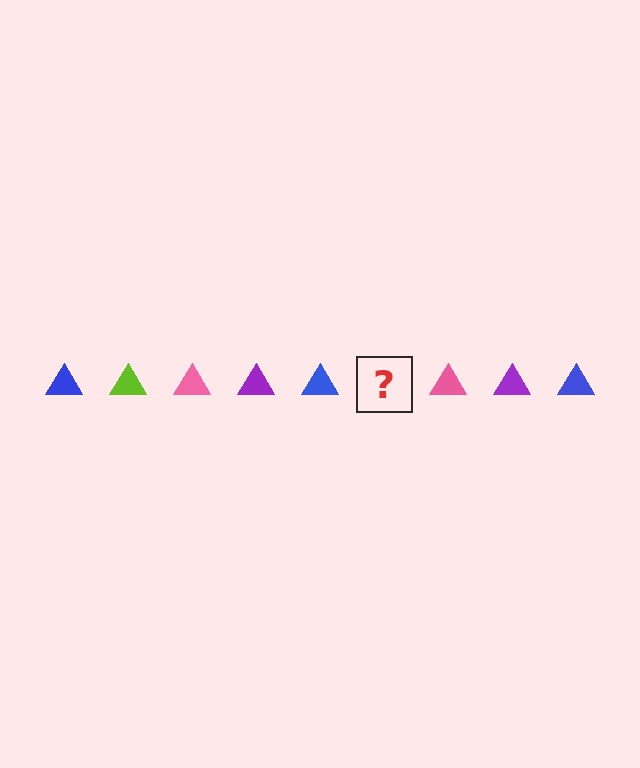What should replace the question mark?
The question mark should be replaced with a lime triangle.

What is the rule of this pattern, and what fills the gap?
The rule is that the pattern cycles through blue, lime, pink, purple triangles. The gap should be filled with a lime triangle.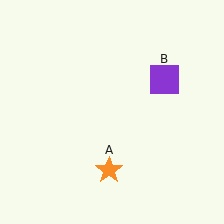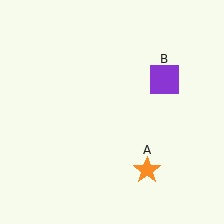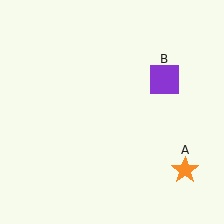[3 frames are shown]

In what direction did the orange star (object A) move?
The orange star (object A) moved right.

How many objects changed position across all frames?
1 object changed position: orange star (object A).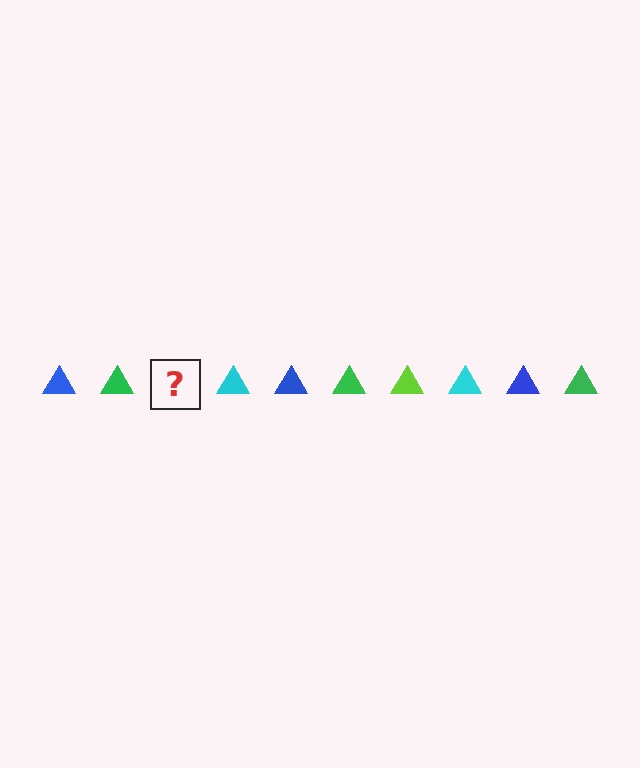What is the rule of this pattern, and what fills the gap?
The rule is that the pattern cycles through blue, green, lime, cyan triangles. The gap should be filled with a lime triangle.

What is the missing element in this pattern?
The missing element is a lime triangle.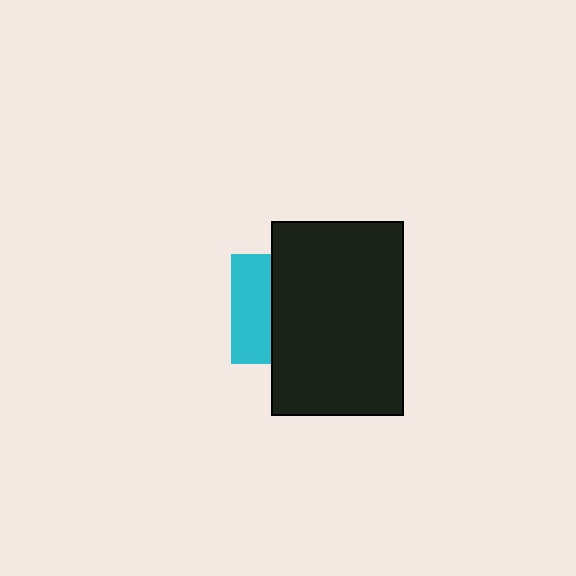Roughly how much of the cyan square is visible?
A small part of it is visible (roughly 36%).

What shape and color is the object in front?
The object in front is a black rectangle.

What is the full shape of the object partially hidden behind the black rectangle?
The partially hidden object is a cyan square.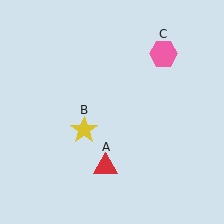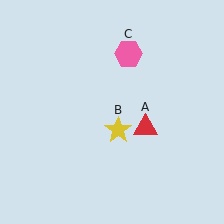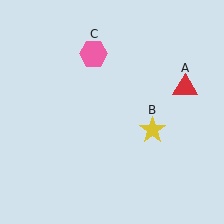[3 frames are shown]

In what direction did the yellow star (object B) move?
The yellow star (object B) moved right.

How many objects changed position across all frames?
3 objects changed position: red triangle (object A), yellow star (object B), pink hexagon (object C).